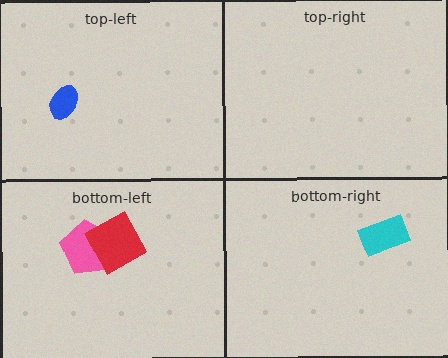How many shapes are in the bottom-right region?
1.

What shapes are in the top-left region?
The blue ellipse.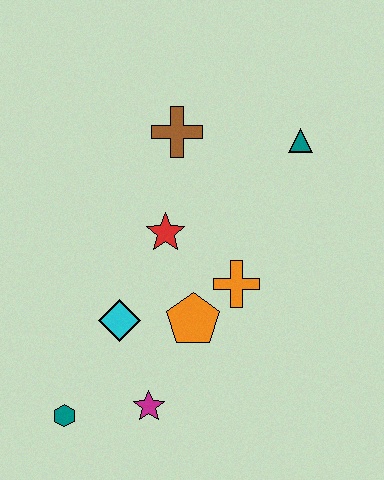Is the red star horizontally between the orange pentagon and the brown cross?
No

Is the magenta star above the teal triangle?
No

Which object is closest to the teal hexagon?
The magenta star is closest to the teal hexagon.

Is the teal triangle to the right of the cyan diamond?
Yes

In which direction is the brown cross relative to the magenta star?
The brown cross is above the magenta star.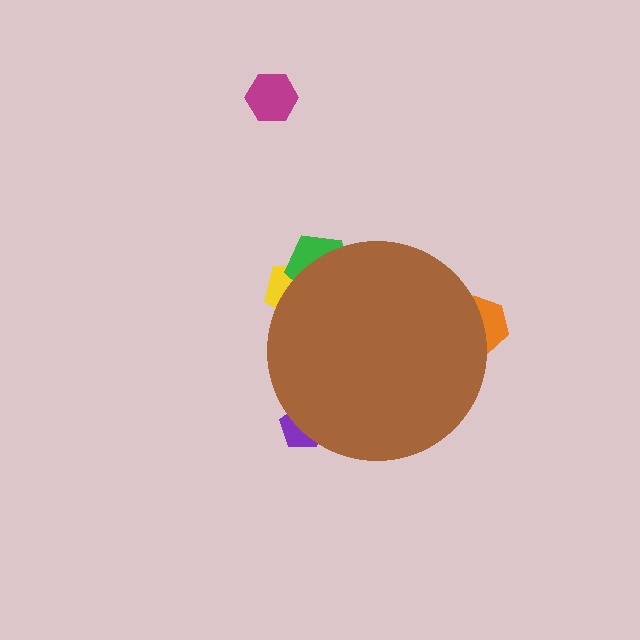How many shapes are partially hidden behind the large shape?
4 shapes are partially hidden.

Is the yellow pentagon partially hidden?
Yes, the yellow pentagon is partially hidden behind the brown circle.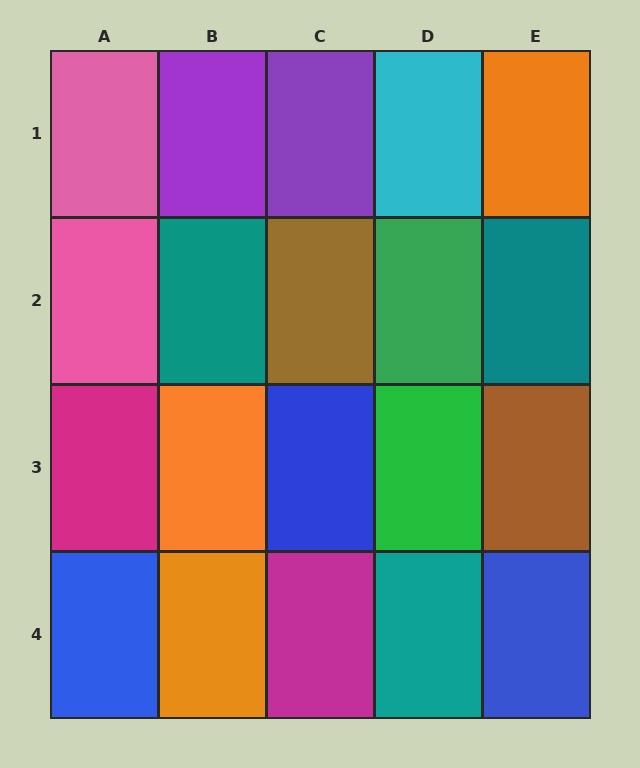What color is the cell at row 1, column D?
Cyan.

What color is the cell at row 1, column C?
Purple.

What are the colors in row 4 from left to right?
Blue, orange, magenta, teal, blue.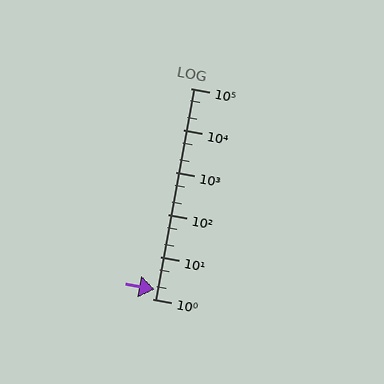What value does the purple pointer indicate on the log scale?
The pointer indicates approximately 1.7.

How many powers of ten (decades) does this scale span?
The scale spans 5 decades, from 1 to 100000.